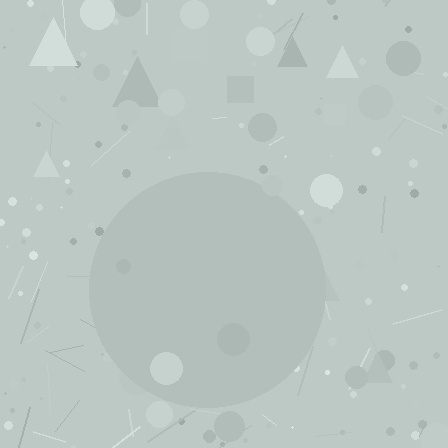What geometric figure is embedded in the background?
A circle is embedded in the background.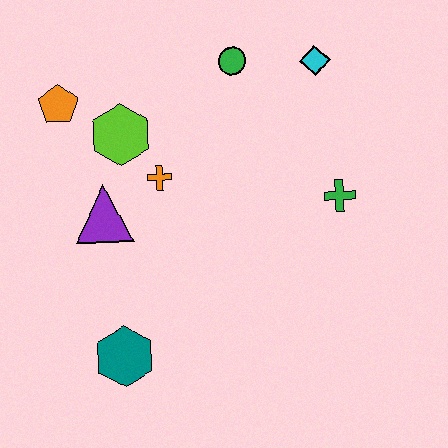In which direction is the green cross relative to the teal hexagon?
The green cross is to the right of the teal hexagon.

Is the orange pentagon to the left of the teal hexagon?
Yes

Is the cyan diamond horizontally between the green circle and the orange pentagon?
No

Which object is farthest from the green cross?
The orange pentagon is farthest from the green cross.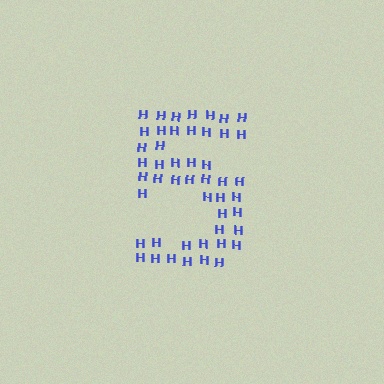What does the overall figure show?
The overall figure shows the digit 5.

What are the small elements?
The small elements are letter H's.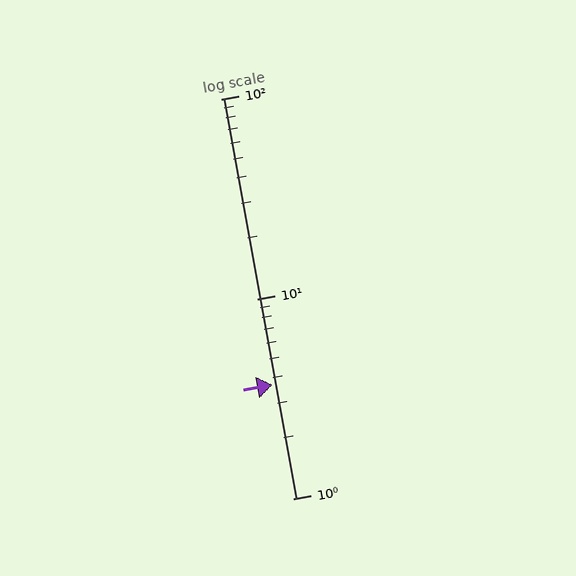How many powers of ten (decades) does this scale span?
The scale spans 2 decades, from 1 to 100.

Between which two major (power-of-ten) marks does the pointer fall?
The pointer is between 1 and 10.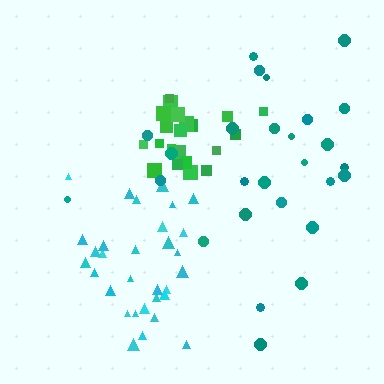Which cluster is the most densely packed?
Green.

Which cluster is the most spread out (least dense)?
Teal.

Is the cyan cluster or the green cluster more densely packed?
Green.